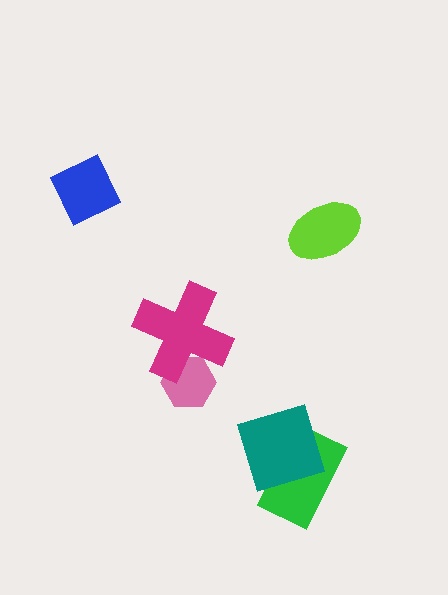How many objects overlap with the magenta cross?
1 object overlaps with the magenta cross.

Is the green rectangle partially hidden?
Yes, it is partially covered by another shape.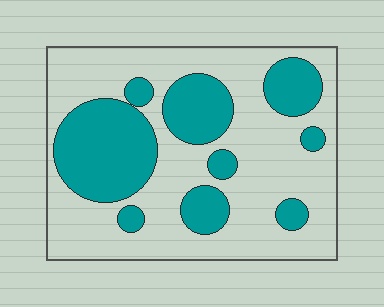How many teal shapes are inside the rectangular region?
9.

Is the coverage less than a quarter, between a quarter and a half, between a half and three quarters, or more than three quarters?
Between a quarter and a half.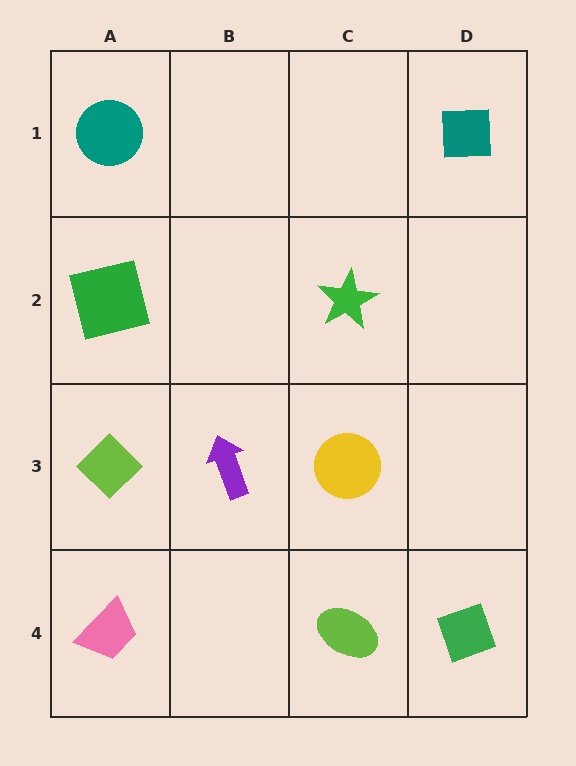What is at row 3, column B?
A purple arrow.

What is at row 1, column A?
A teal circle.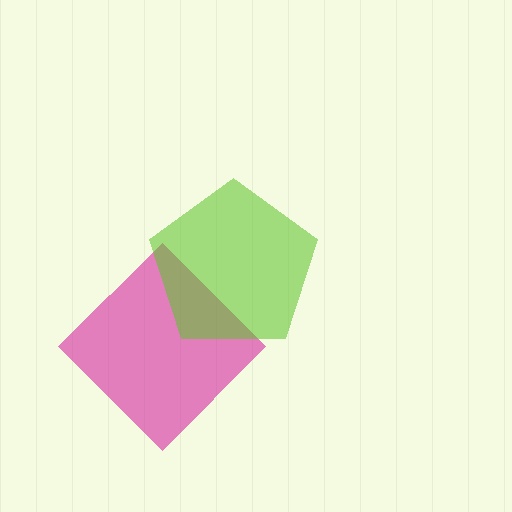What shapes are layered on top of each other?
The layered shapes are: a magenta diamond, a lime pentagon.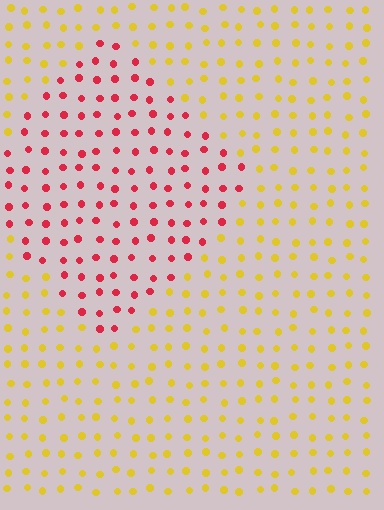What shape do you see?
I see a diamond.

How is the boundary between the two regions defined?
The boundary is defined purely by a slight shift in hue (about 62 degrees). Spacing, size, and orientation are identical on both sides.